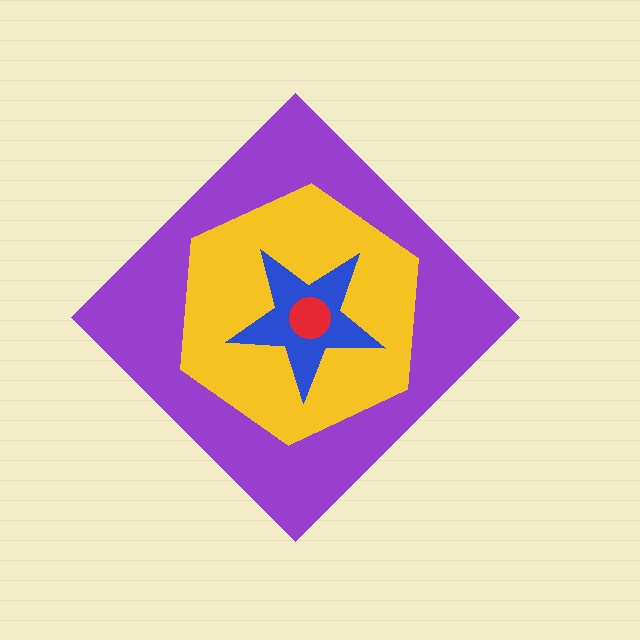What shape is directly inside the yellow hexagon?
The blue star.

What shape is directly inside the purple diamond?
The yellow hexagon.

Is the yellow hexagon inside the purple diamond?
Yes.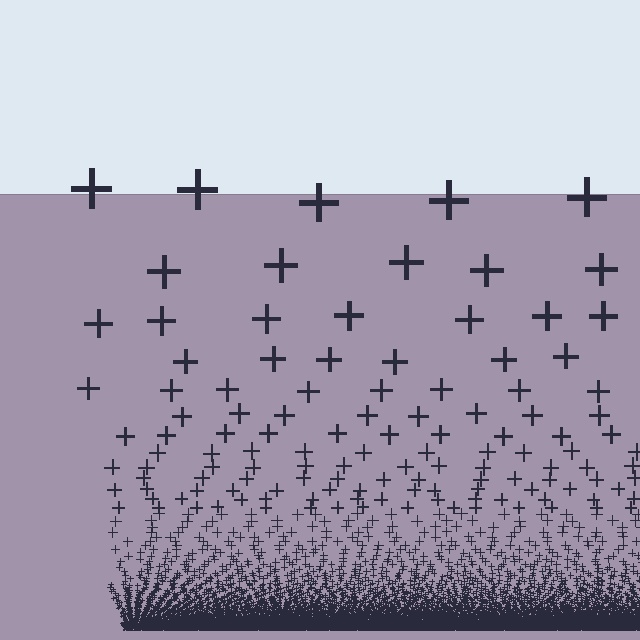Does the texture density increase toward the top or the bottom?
Density increases toward the bottom.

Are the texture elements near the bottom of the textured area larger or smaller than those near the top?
Smaller. The gradient is inverted — elements near the bottom are smaller and denser.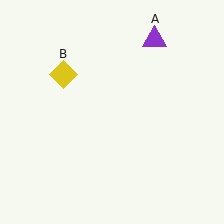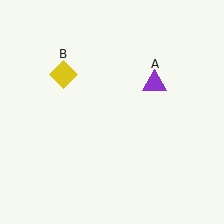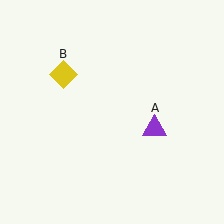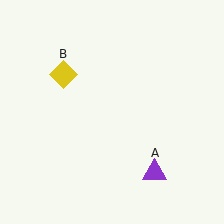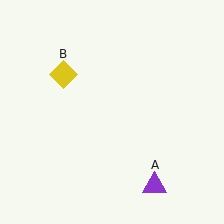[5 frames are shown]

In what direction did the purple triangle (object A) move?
The purple triangle (object A) moved down.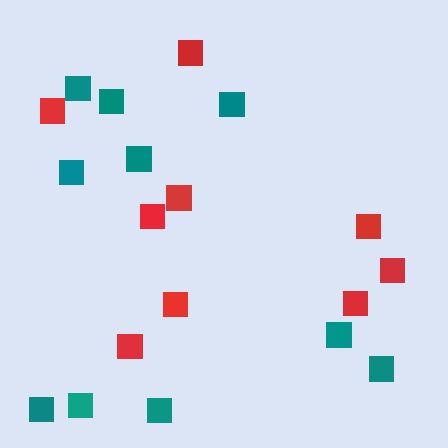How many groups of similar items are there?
There are 2 groups: one group of red squares (9) and one group of teal squares (10).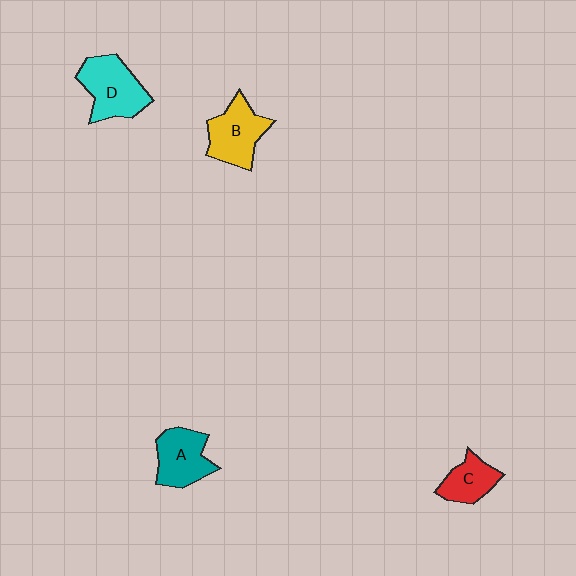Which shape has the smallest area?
Shape C (red).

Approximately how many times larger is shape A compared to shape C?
Approximately 1.3 times.